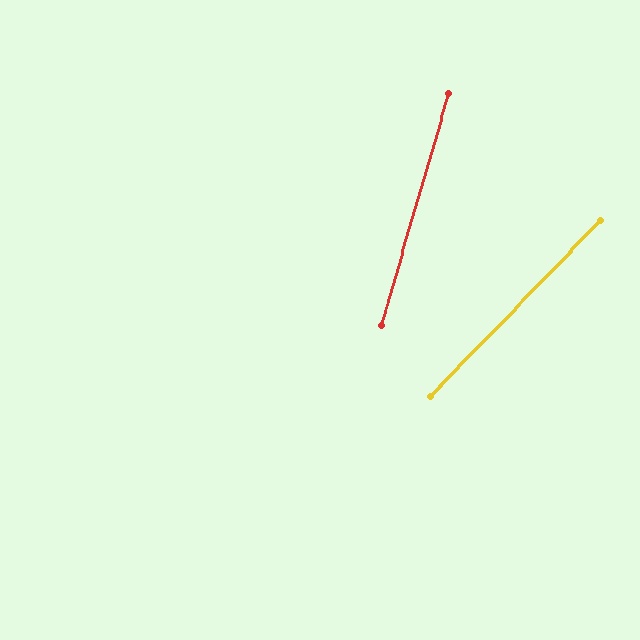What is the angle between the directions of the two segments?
Approximately 28 degrees.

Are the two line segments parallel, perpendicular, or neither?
Neither parallel nor perpendicular — they differ by about 28°.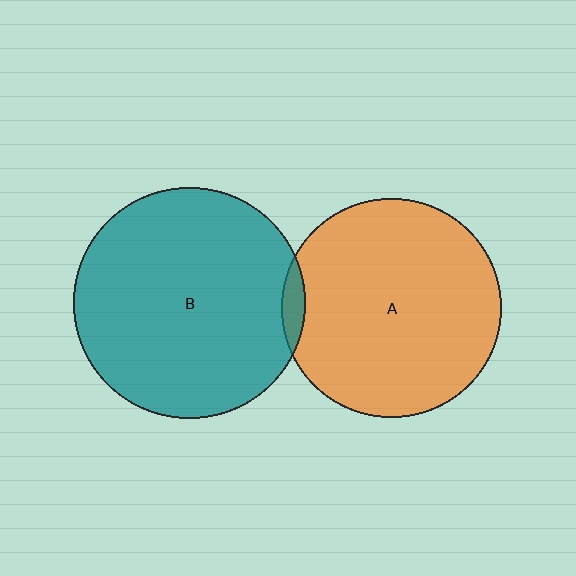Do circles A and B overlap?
Yes.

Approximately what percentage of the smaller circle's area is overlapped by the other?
Approximately 5%.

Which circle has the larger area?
Circle B (teal).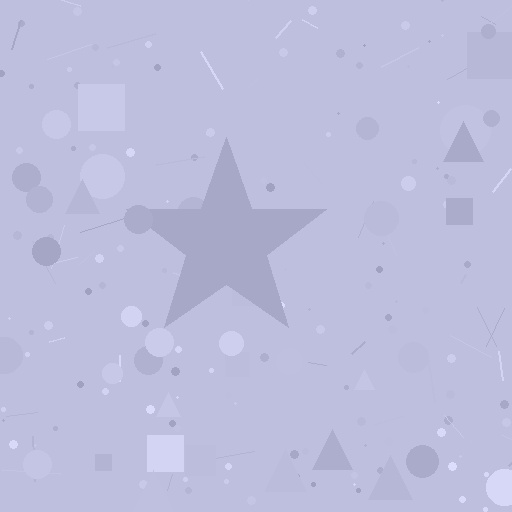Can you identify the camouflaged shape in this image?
The camouflaged shape is a star.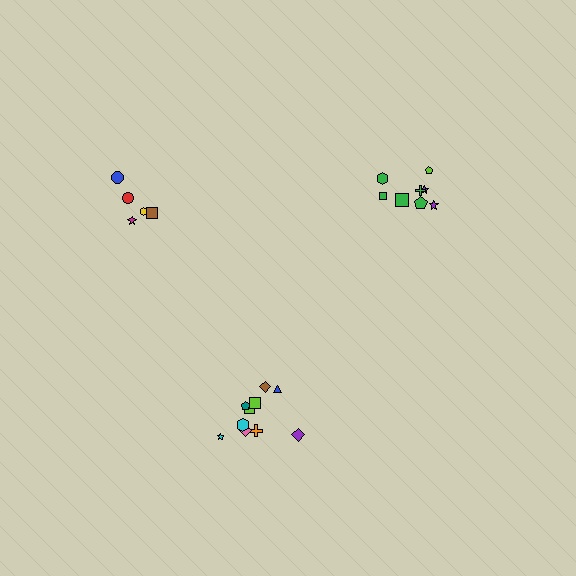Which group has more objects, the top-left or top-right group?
The top-right group.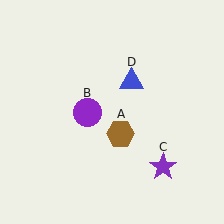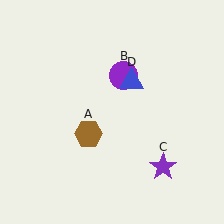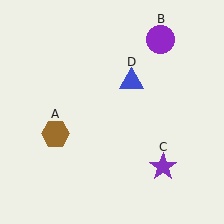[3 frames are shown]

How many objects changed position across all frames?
2 objects changed position: brown hexagon (object A), purple circle (object B).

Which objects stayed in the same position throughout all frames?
Purple star (object C) and blue triangle (object D) remained stationary.